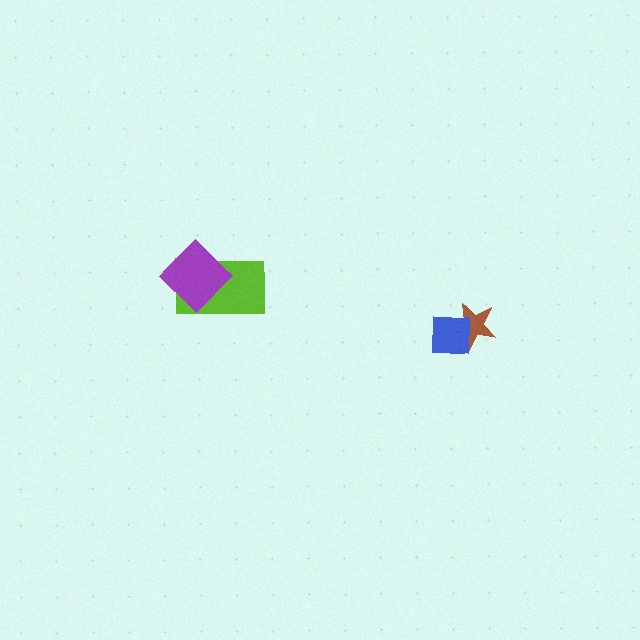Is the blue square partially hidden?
No, no other shape covers it.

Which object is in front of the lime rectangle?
The purple diamond is in front of the lime rectangle.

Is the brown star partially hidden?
Yes, it is partially covered by another shape.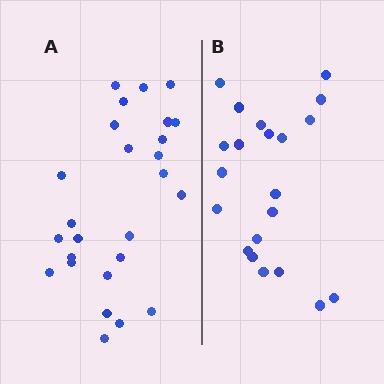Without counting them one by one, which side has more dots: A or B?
Region A (the left region) has more dots.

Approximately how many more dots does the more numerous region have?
Region A has about 5 more dots than region B.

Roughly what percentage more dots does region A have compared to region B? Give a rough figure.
About 25% more.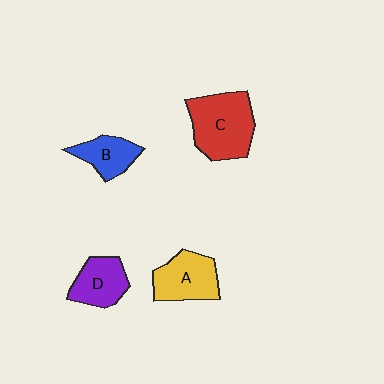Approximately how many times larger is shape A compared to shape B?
Approximately 1.4 times.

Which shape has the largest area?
Shape C (red).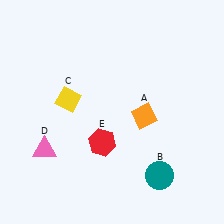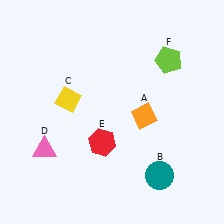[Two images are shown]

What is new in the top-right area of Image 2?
A lime pentagon (F) was added in the top-right area of Image 2.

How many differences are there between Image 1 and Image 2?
There is 1 difference between the two images.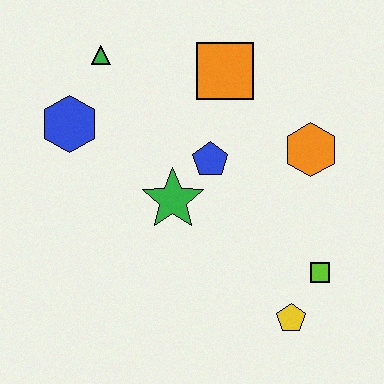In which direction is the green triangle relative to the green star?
The green triangle is above the green star.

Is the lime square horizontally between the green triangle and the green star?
No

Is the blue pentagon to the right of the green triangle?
Yes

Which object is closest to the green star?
The blue pentagon is closest to the green star.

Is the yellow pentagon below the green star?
Yes